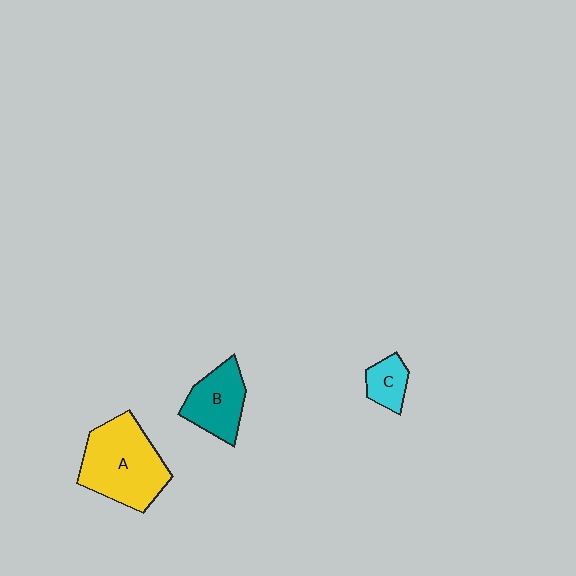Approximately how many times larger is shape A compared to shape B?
Approximately 1.7 times.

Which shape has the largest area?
Shape A (yellow).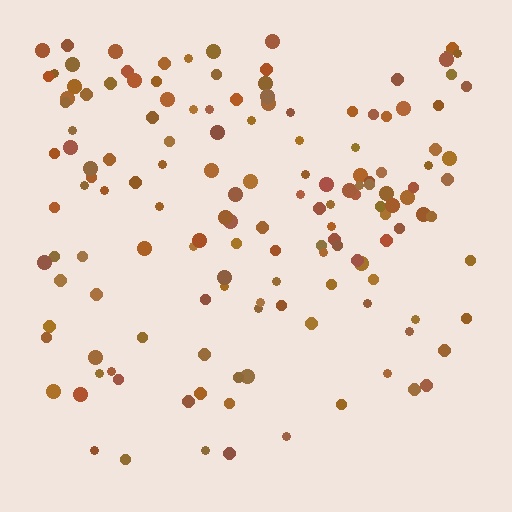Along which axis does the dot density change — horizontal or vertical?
Vertical.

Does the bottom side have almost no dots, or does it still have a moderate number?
Still a moderate number, just noticeably fewer than the top.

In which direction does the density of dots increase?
From bottom to top, with the top side densest.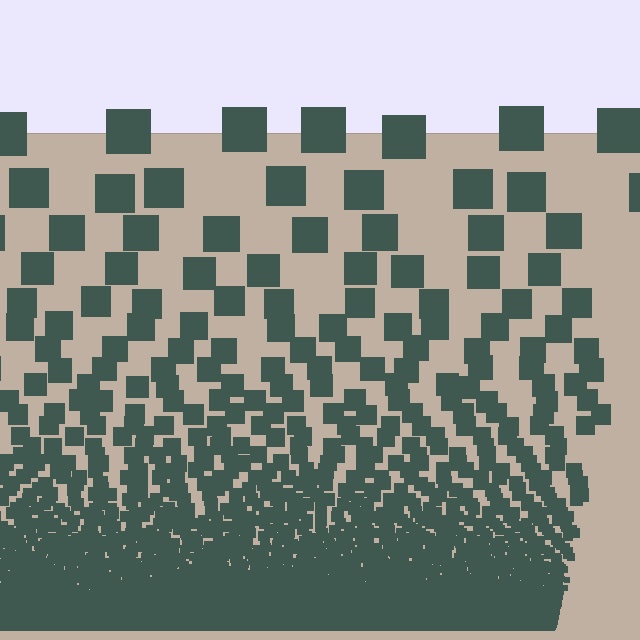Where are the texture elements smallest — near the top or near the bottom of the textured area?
Near the bottom.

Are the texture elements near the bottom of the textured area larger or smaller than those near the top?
Smaller. The gradient is inverted — elements near the bottom are smaller and denser.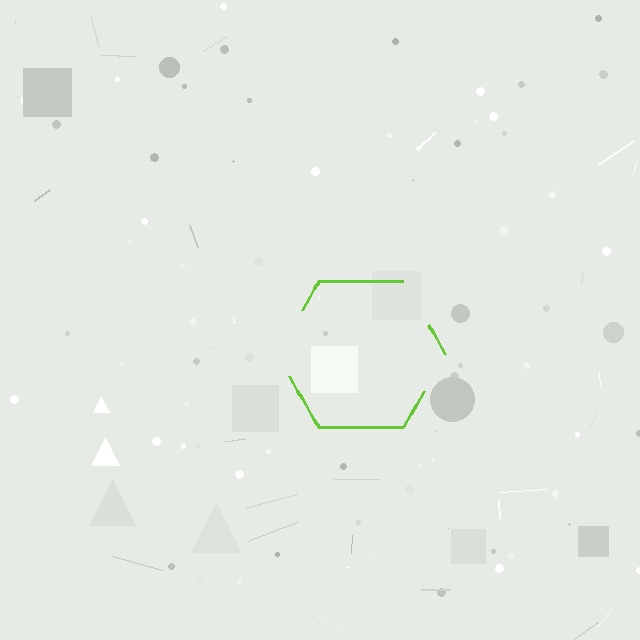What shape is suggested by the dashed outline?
The dashed outline suggests a hexagon.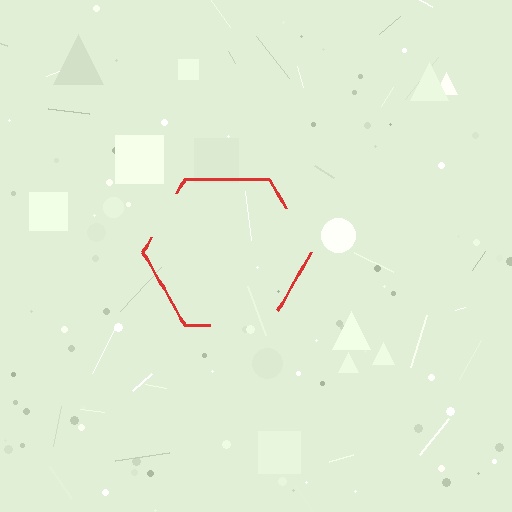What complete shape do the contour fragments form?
The contour fragments form a hexagon.